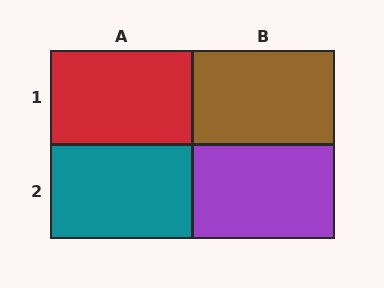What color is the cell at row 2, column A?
Teal.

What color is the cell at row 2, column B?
Purple.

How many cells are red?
1 cell is red.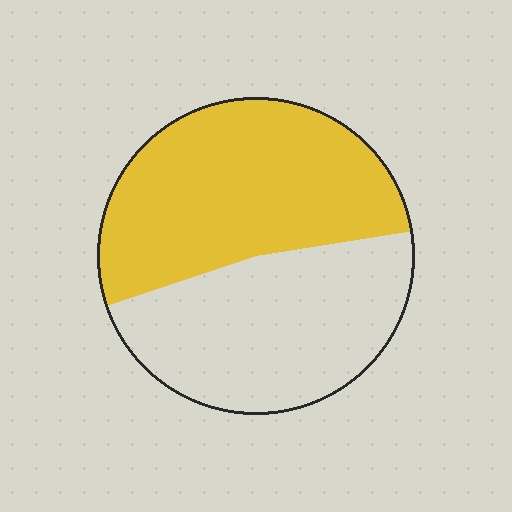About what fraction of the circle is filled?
About one half (1/2).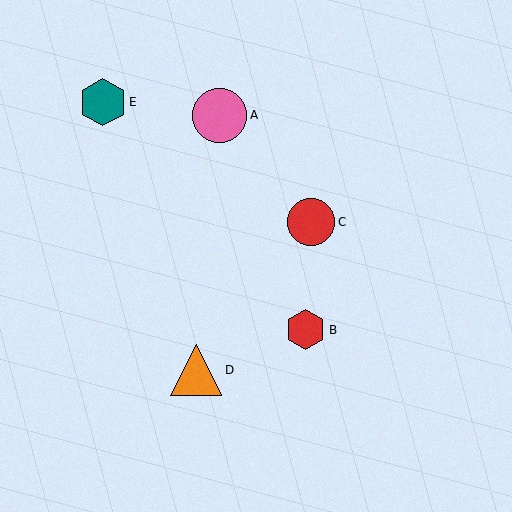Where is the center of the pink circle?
The center of the pink circle is at (219, 115).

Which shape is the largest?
The pink circle (labeled A) is the largest.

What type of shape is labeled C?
Shape C is a red circle.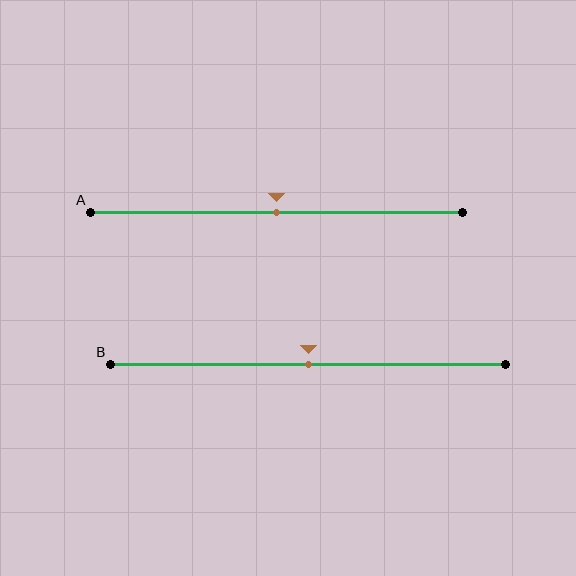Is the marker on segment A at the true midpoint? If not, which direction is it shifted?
Yes, the marker on segment A is at the true midpoint.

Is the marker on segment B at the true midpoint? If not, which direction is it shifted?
Yes, the marker on segment B is at the true midpoint.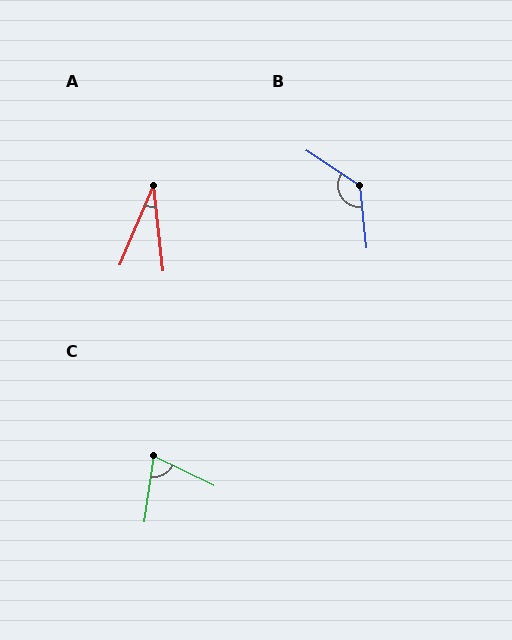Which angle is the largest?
B, at approximately 129 degrees.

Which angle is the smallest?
A, at approximately 29 degrees.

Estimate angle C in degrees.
Approximately 72 degrees.